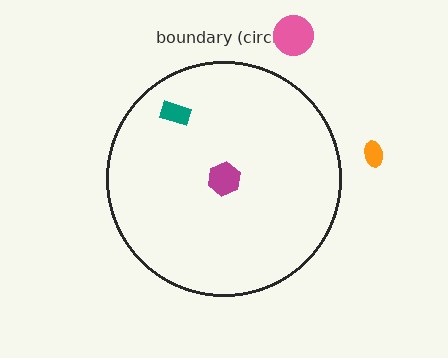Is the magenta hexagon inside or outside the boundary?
Inside.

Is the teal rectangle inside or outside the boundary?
Inside.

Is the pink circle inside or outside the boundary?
Outside.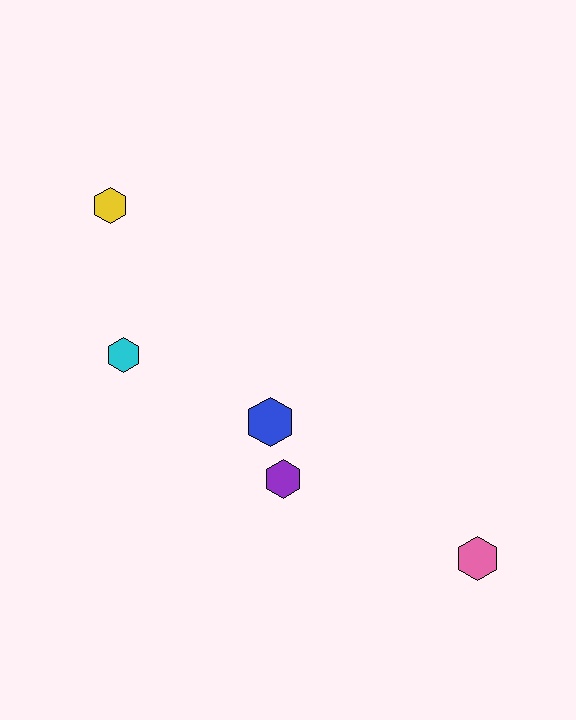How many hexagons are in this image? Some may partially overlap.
There are 5 hexagons.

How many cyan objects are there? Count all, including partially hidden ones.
There is 1 cyan object.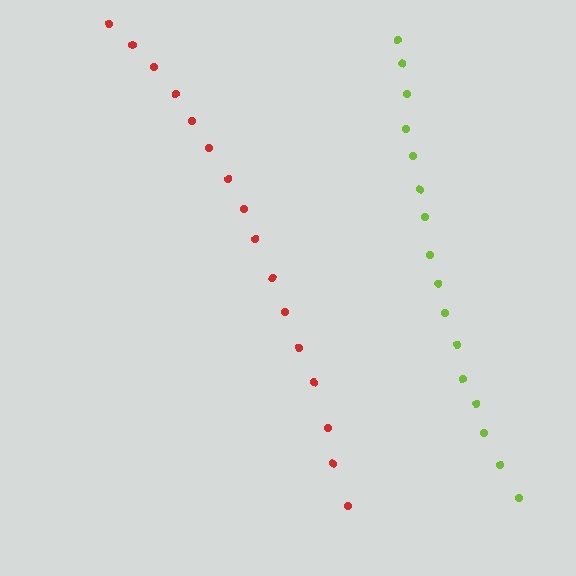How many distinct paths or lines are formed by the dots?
There are 2 distinct paths.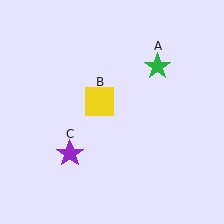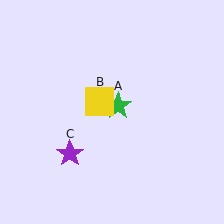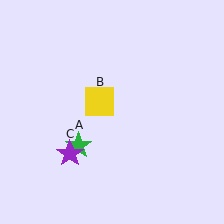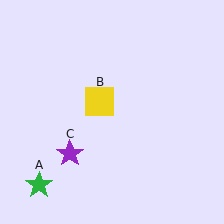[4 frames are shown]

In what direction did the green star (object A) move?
The green star (object A) moved down and to the left.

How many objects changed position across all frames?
1 object changed position: green star (object A).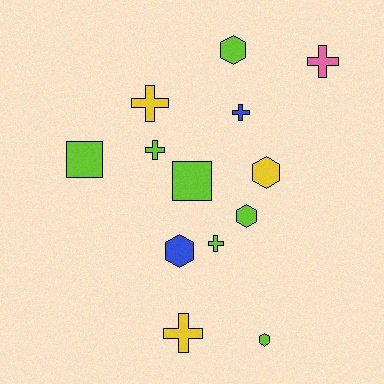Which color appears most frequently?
Lime, with 7 objects.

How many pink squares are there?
There are no pink squares.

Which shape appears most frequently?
Cross, with 6 objects.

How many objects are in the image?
There are 13 objects.